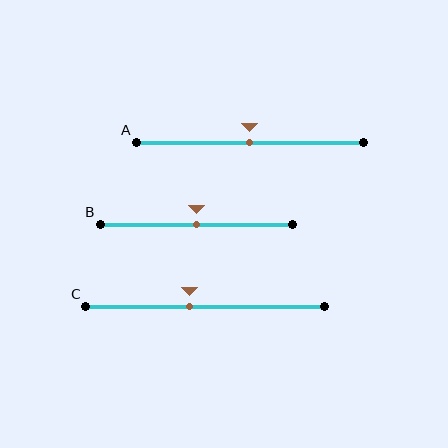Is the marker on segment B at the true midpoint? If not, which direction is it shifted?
Yes, the marker on segment B is at the true midpoint.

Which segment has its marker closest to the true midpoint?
Segment A has its marker closest to the true midpoint.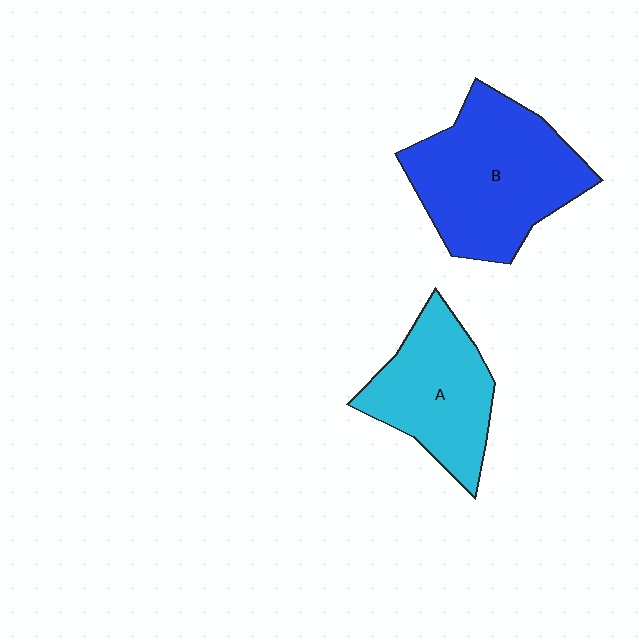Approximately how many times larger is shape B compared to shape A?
Approximately 1.4 times.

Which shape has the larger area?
Shape B (blue).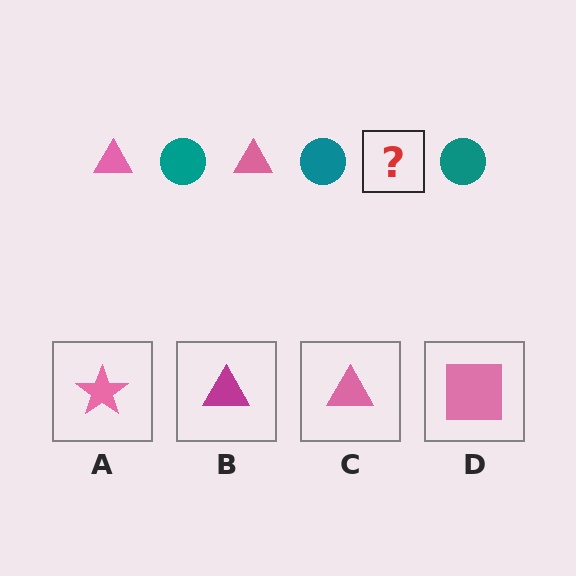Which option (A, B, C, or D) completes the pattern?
C.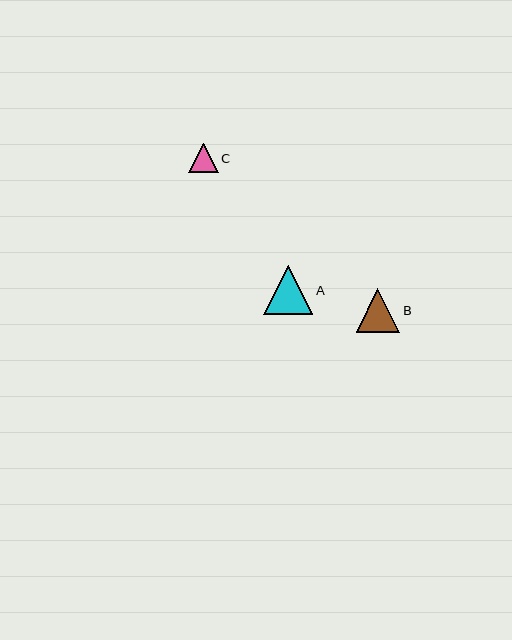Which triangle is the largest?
Triangle A is the largest with a size of approximately 49 pixels.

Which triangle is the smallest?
Triangle C is the smallest with a size of approximately 29 pixels.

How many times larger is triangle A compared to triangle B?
Triangle A is approximately 1.1 times the size of triangle B.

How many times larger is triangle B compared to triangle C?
Triangle B is approximately 1.5 times the size of triangle C.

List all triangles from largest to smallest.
From largest to smallest: A, B, C.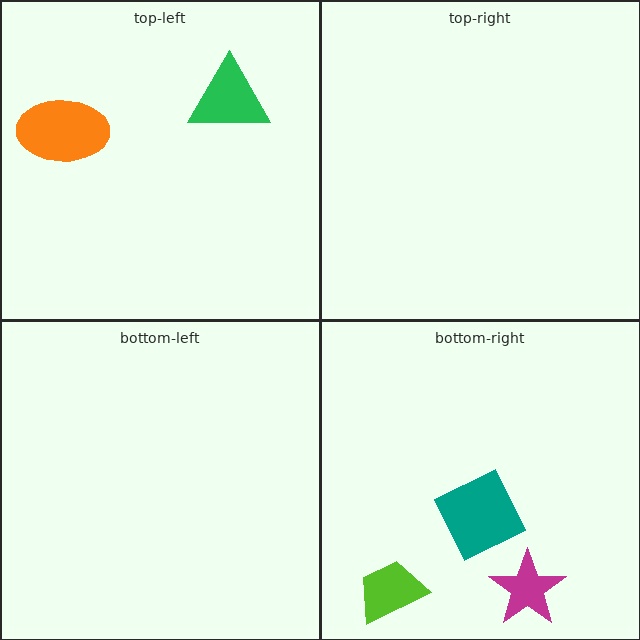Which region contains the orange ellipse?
The top-left region.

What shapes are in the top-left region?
The green triangle, the orange ellipse.